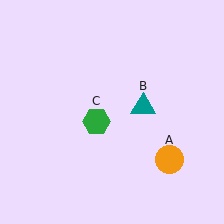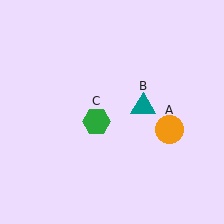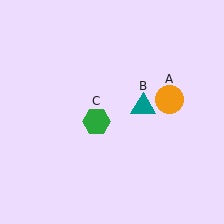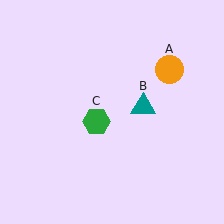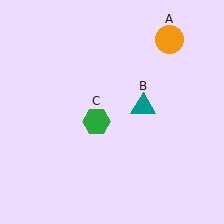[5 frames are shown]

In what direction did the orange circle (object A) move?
The orange circle (object A) moved up.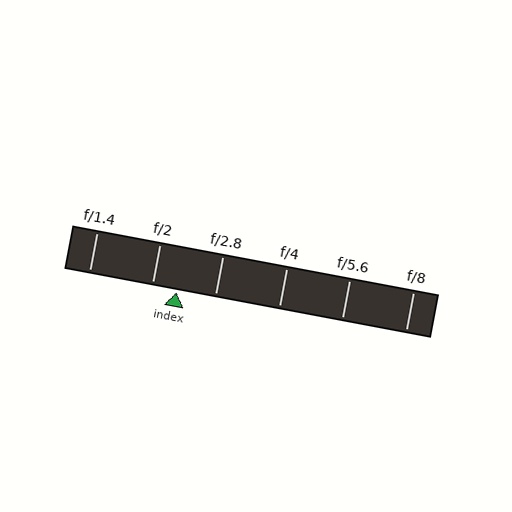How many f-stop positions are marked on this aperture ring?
There are 6 f-stop positions marked.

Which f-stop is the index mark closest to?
The index mark is closest to f/2.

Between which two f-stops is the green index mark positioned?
The index mark is between f/2 and f/2.8.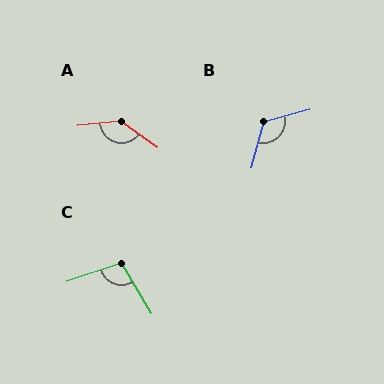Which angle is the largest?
A, at approximately 139 degrees.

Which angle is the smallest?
C, at approximately 102 degrees.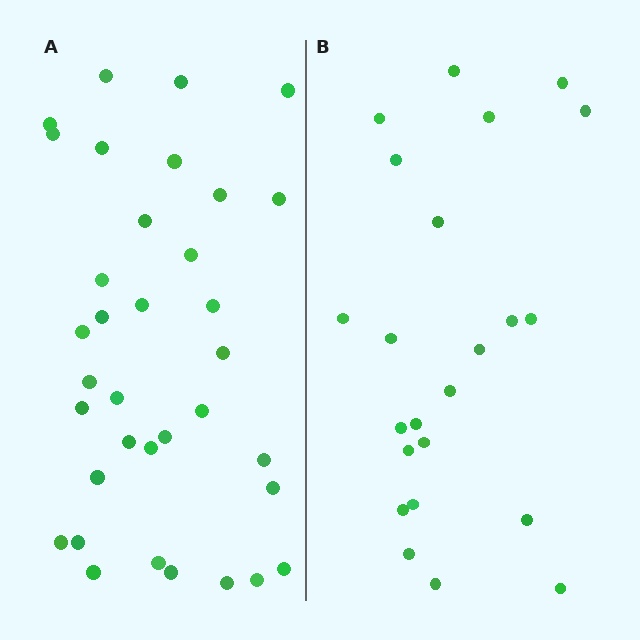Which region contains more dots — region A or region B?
Region A (the left region) has more dots.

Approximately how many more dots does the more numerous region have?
Region A has roughly 12 or so more dots than region B.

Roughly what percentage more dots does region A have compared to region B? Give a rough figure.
About 50% more.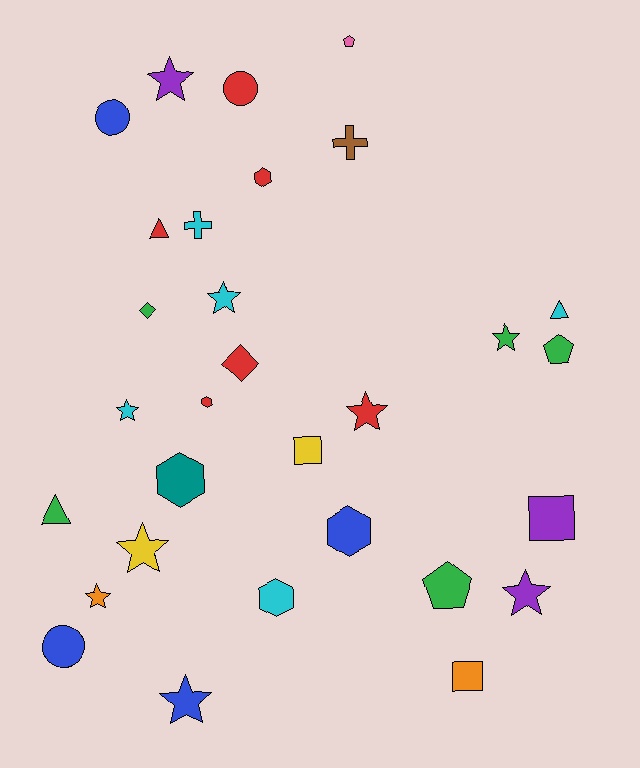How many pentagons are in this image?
There are 3 pentagons.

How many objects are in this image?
There are 30 objects.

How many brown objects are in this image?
There is 1 brown object.